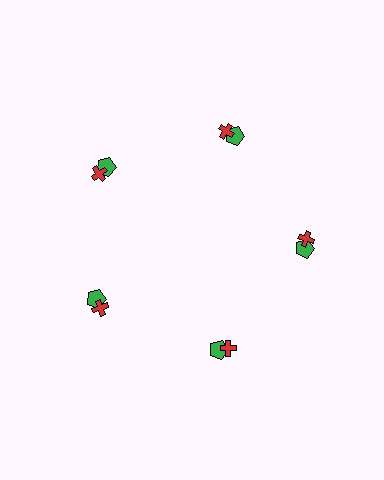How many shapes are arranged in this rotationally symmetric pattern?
There are 10 shapes, arranged in 5 groups of 2.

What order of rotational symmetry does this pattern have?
This pattern has 5-fold rotational symmetry.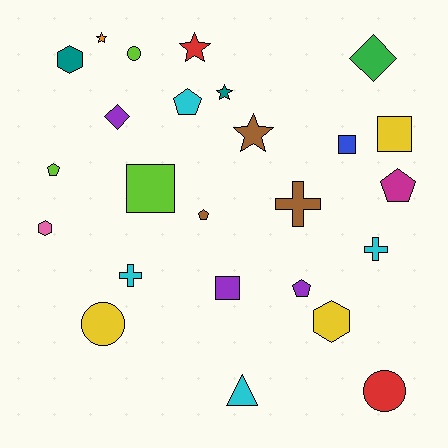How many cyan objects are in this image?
There are 4 cyan objects.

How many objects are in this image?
There are 25 objects.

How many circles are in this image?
There are 3 circles.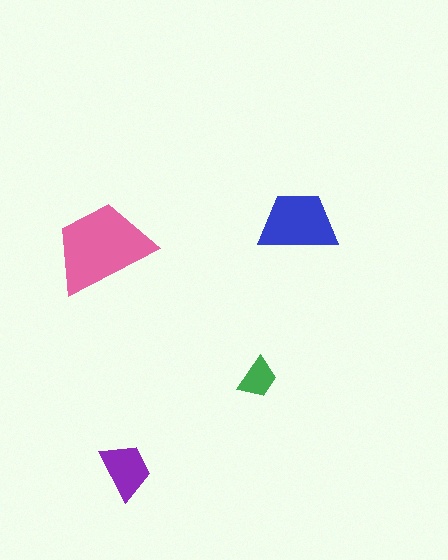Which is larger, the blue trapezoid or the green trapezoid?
The blue one.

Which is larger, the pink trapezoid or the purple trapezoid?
The pink one.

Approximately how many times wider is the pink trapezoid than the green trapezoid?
About 2.5 times wider.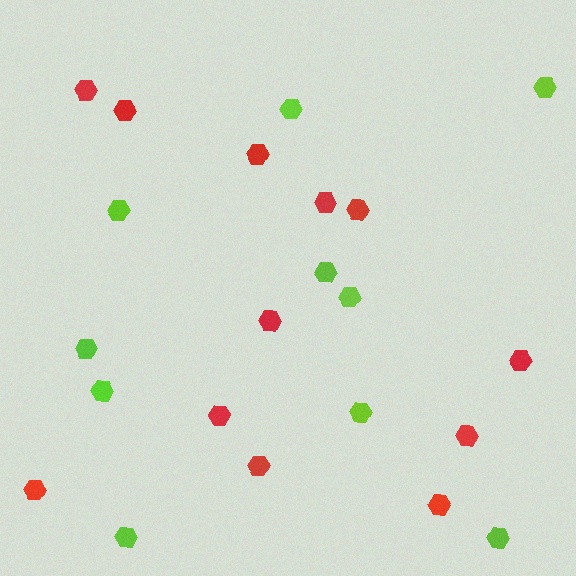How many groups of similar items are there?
There are 2 groups: one group of red hexagons (12) and one group of lime hexagons (10).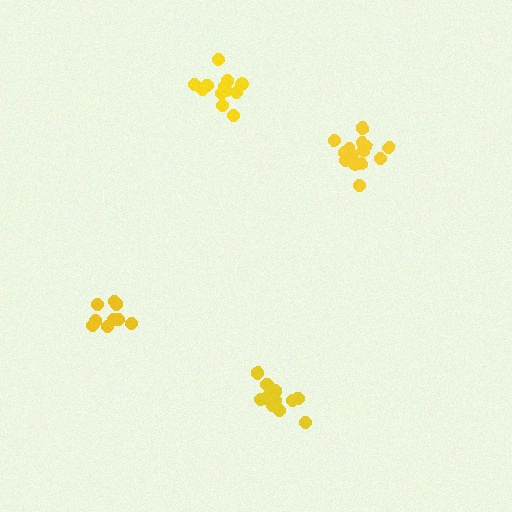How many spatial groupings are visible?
There are 4 spatial groupings.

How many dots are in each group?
Group 1: 12 dots, Group 2: 14 dots, Group 3: 12 dots, Group 4: 9 dots (47 total).